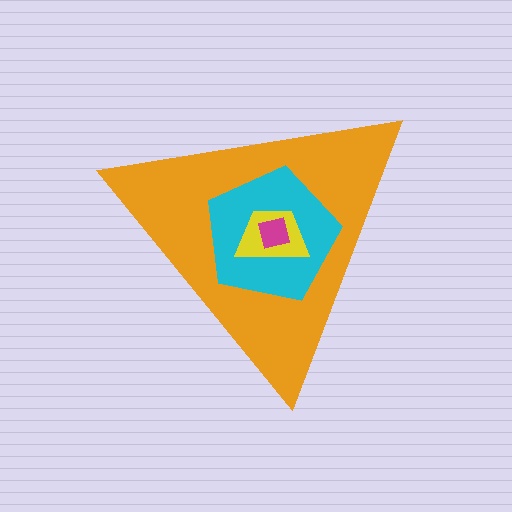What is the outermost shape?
The orange triangle.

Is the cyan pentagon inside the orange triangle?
Yes.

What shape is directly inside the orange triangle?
The cyan pentagon.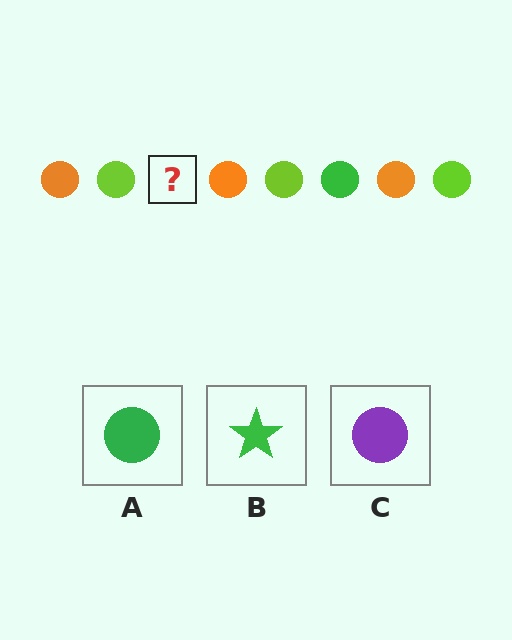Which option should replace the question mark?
Option A.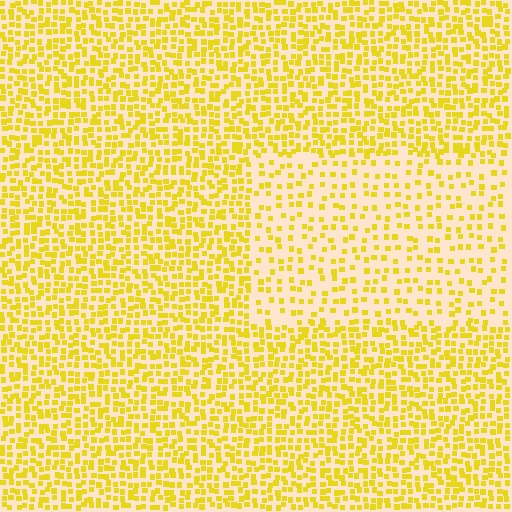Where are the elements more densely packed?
The elements are more densely packed outside the rectangle boundary.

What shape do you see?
I see a rectangle.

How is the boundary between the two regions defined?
The boundary is defined by a change in element density (approximately 2.1x ratio). All elements are the same color, size, and shape.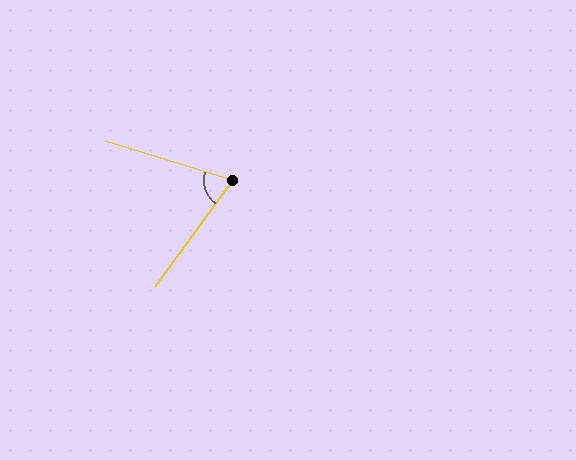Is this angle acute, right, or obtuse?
It is acute.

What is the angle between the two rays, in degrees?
Approximately 71 degrees.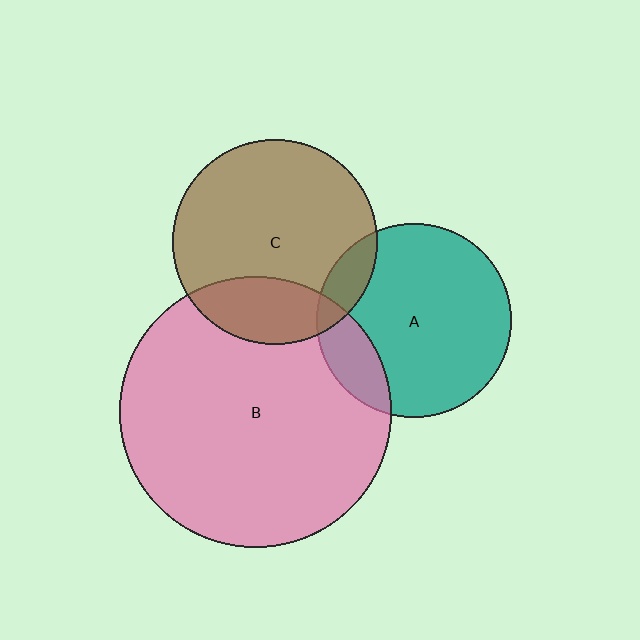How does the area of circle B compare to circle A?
Approximately 1.9 times.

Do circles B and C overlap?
Yes.